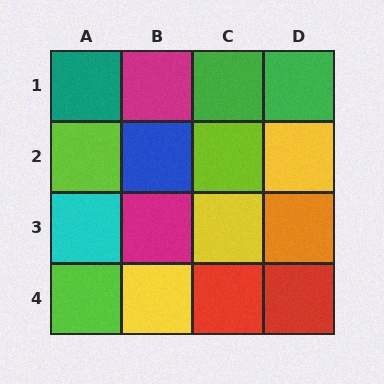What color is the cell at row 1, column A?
Teal.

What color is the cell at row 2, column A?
Lime.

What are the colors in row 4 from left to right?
Lime, yellow, red, red.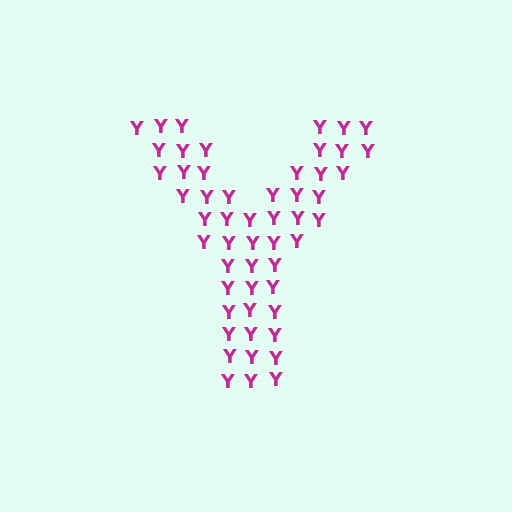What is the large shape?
The large shape is the letter Y.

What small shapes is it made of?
It is made of small letter Y's.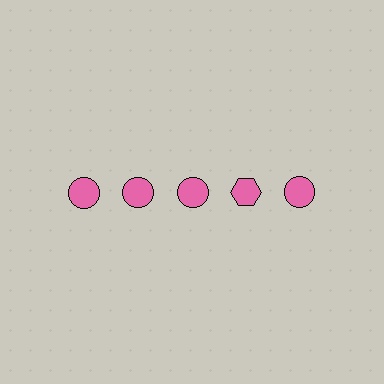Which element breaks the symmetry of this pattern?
The pink hexagon in the top row, second from right column breaks the symmetry. All other shapes are pink circles.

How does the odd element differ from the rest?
It has a different shape: hexagon instead of circle.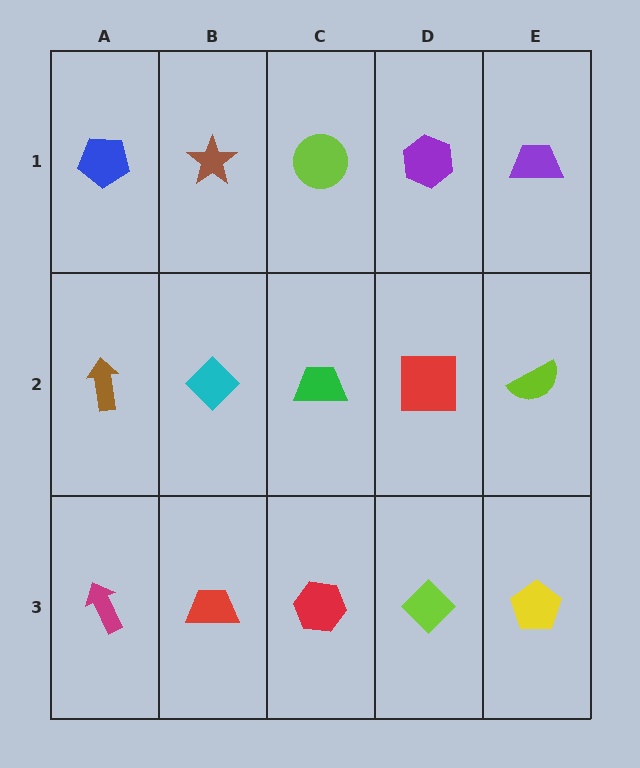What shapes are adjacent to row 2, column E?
A purple trapezoid (row 1, column E), a yellow pentagon (row 3, column E), a red square (row 2, column D).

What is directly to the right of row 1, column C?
A purple hexagon.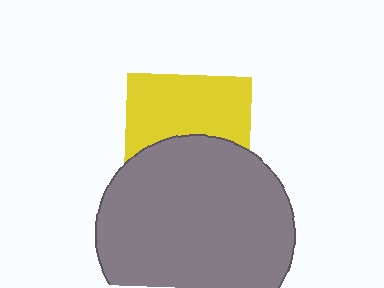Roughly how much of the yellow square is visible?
About half of it is visible (roughly 53%).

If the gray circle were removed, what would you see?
You would see the complete yellow square.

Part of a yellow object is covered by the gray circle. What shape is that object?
It is a square.